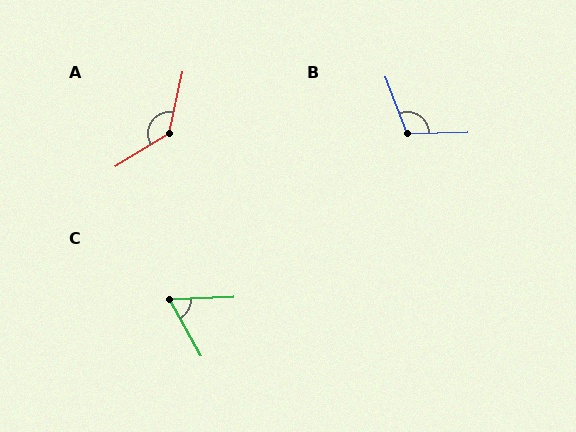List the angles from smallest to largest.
C (63°), B (110°), A (134°).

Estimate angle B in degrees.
Approximately 110 degrees.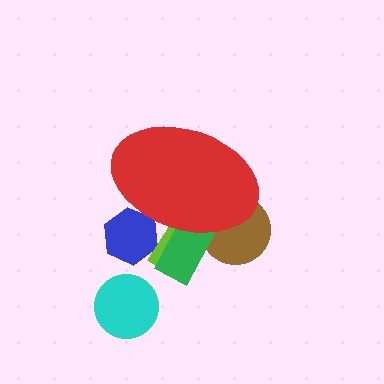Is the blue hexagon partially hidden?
Yes, the blue hexagon is partially hidden behind the red ellipse.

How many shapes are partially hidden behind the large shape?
4 shapes are partially hidden.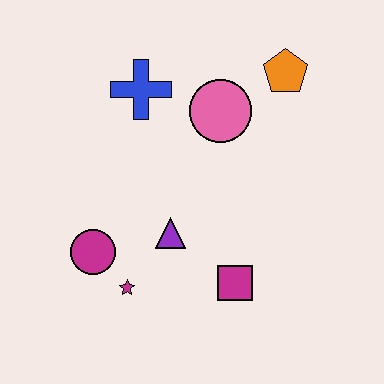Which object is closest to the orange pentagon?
The pink circle is closest to the orange pentagon.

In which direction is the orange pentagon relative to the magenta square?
The orange pentagon is above the magenta square.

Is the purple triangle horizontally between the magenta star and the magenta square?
Yes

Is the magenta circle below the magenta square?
No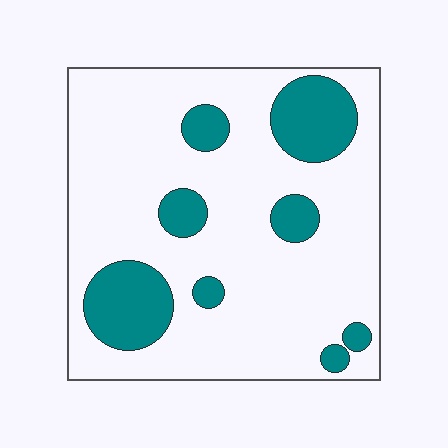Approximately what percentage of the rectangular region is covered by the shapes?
Approximately 20%.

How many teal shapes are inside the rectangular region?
8.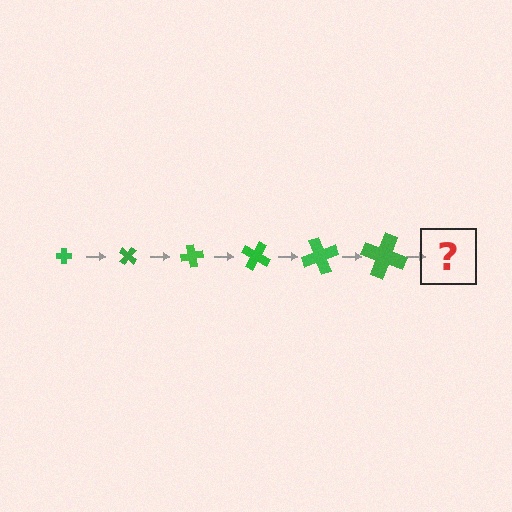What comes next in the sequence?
The next element should be a cross, larger than the previous one and rotated 240 degrees from the start.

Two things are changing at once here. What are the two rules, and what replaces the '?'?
The two rules are that the cross grows larger each step and it rotates 40 degrees each step. The '?' should be a cross, larger than the previous one and rotated 240 degrees from the start.